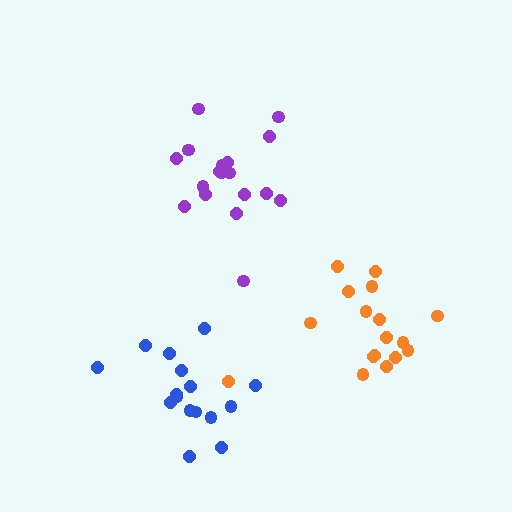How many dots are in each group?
Group 1: 18 dots, Group 2: 16 dots, Group 3: 17 dots (51 total).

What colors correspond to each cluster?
The clusters are colored: purple, blue, orange.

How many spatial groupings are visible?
There are 3 spatial groupings.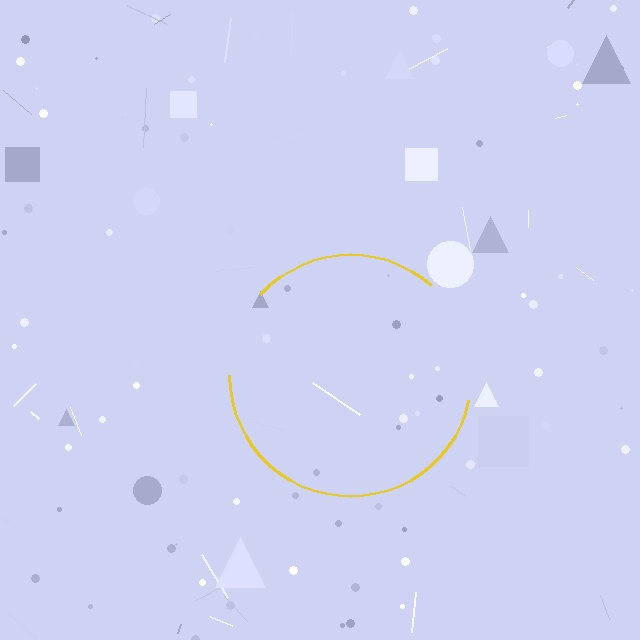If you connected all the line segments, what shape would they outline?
They would outline a circle.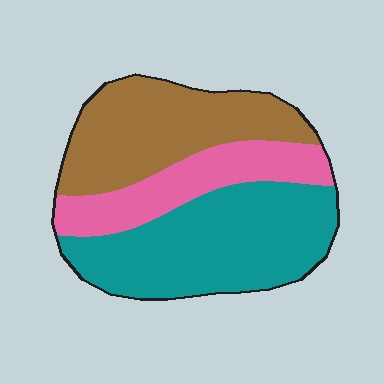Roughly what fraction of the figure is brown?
Brown covers about 35% of the figure.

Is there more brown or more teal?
Teal.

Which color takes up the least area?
Pink, at roughly 20%.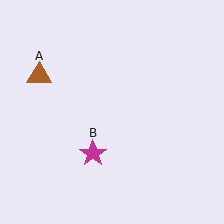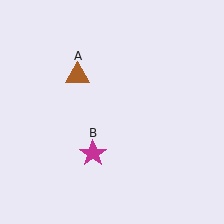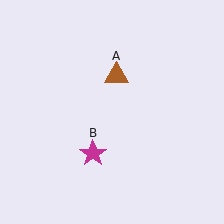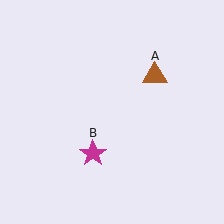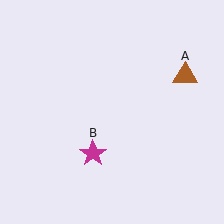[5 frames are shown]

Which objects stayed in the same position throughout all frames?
Magenta star (object B) remained stationary.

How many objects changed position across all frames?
1 object changed position: brown triangle (object A).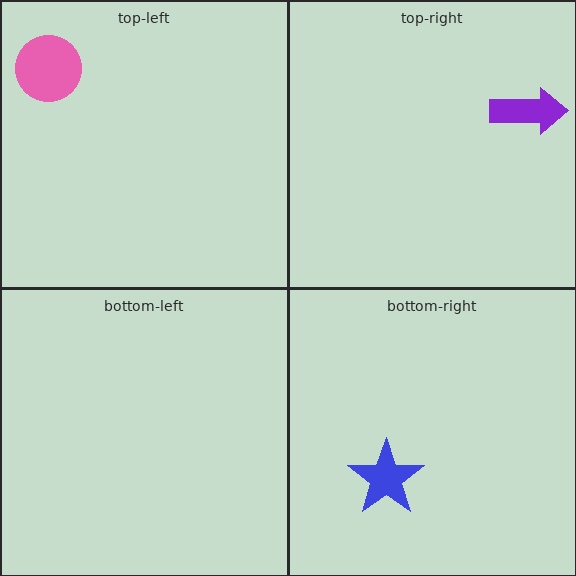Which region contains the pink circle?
The top-left region.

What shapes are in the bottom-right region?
The blue star.